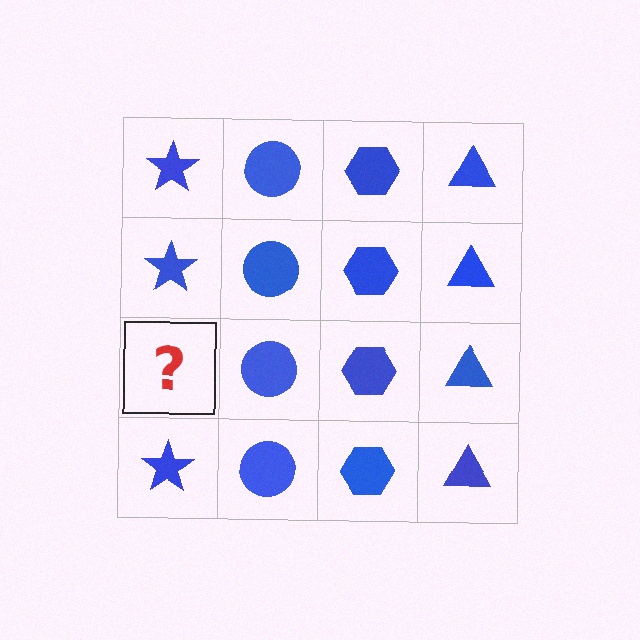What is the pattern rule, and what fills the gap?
The rule is that each column has a consistent shape. The gap should be filled with a blue star.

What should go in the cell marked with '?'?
The missing cell should contain a blue star.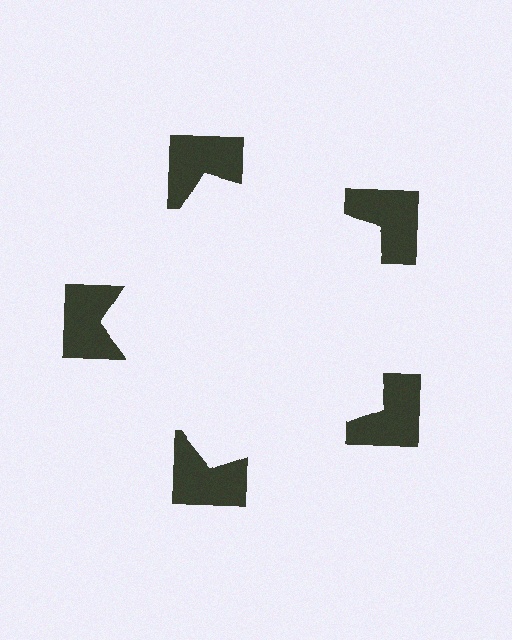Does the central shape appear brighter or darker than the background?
It typically appears slightly brighter than the background, even though no actual brightness change is drawn.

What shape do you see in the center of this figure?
An illusory pentagon — its edges are inferred from the aligned wedge cuts in the notched squares, not physically drawn.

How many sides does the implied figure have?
5 sides.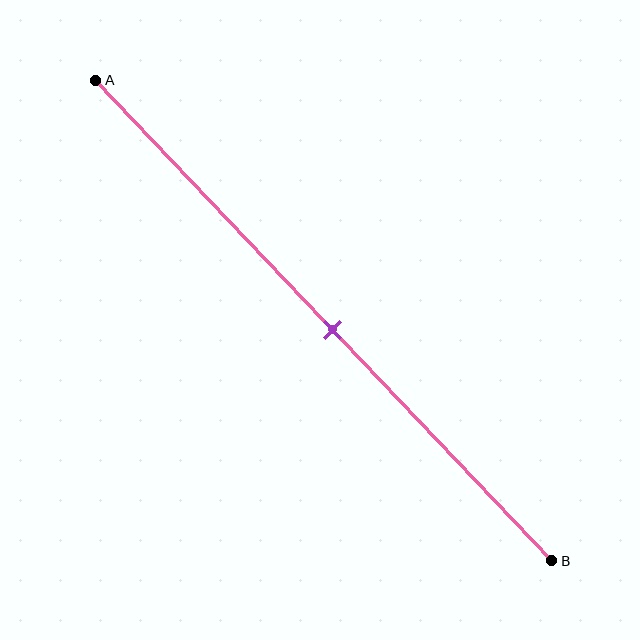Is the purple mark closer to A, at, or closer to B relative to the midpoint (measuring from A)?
The purple mark is approximately at the midpoint of segment AB.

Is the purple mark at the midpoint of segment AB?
Yes, the mark is approximately at the midpoint.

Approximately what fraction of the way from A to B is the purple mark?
The purple mark is approximately 50% of the way from A to B.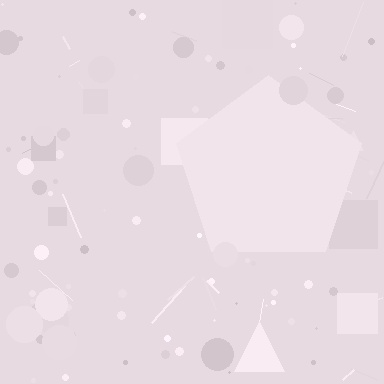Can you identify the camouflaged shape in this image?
The camouflaged shape is a pentagon.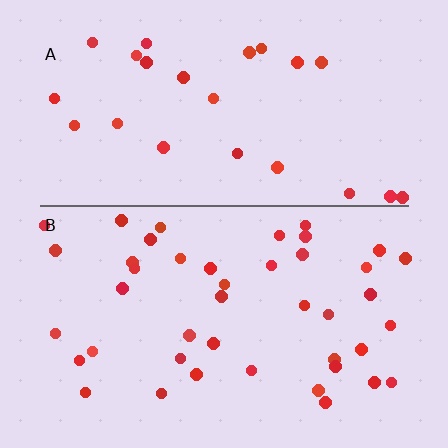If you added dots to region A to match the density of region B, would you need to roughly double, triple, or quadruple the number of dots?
Approximately double.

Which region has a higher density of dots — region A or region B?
B (the bottom).